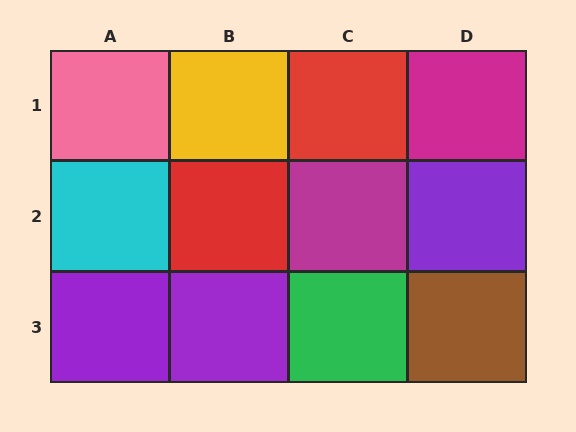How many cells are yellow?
1 cell is yellow.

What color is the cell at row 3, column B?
Purple.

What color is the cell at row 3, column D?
Brown.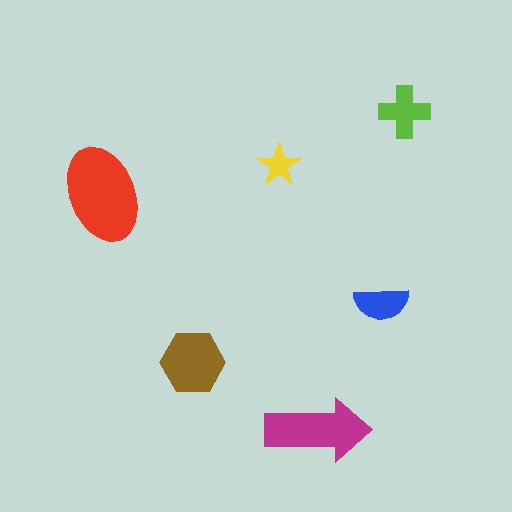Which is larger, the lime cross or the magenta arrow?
The magenta arrow.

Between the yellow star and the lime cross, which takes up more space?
The lime cross.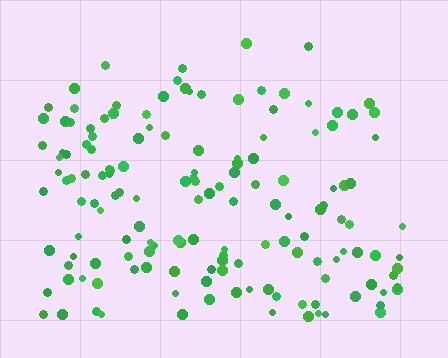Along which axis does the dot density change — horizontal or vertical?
Vertical.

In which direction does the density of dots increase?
From top to bottom, with the bottom side densest.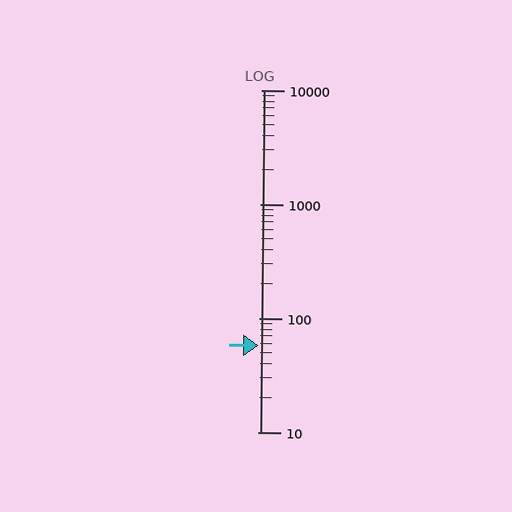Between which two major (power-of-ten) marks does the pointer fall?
The pointer is between 10 and 100.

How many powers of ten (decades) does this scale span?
The scale spans 3 decades, from 10 to 10000.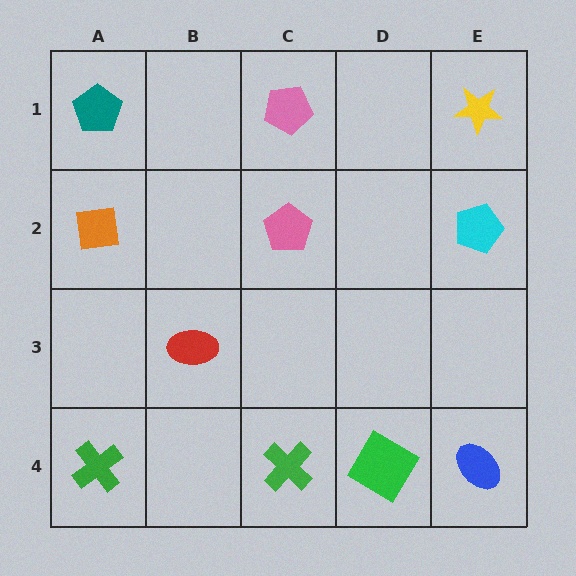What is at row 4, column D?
A green diamond.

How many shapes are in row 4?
4 shapes.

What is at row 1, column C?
A pink pentagon.